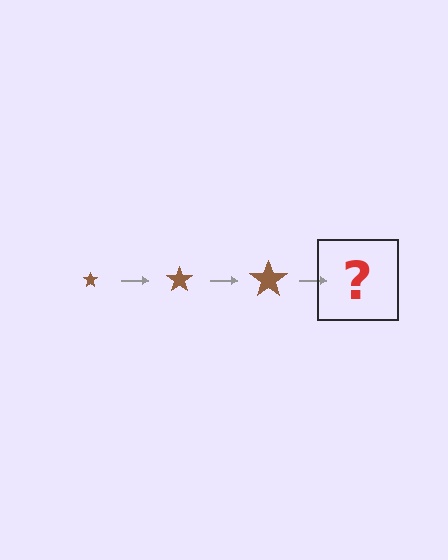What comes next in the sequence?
The next element should be a brown star, larger than the previous one.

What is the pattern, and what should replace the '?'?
The pattern is that the star gets progressively larger each step. The '?' should be a brown star, larger than the previous one.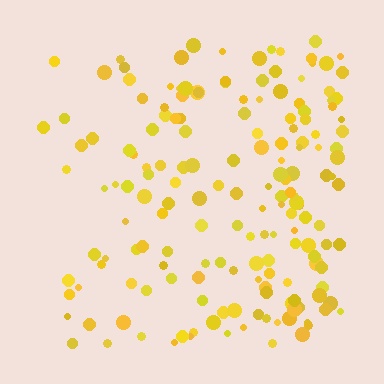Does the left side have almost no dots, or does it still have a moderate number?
Still a moderate number, just noticeably fewer than the right.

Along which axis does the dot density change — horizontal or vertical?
Horizontal.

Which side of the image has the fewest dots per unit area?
The left.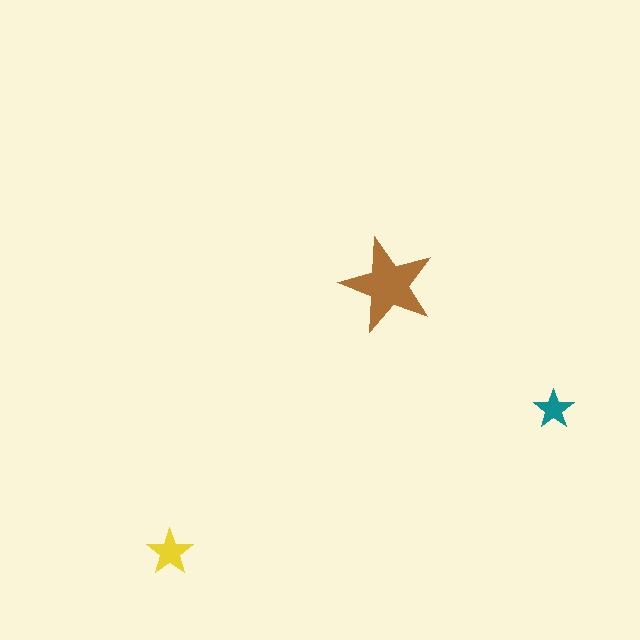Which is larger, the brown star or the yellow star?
The brown one.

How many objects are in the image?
There are 3 objects in the image.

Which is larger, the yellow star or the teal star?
The yellow one.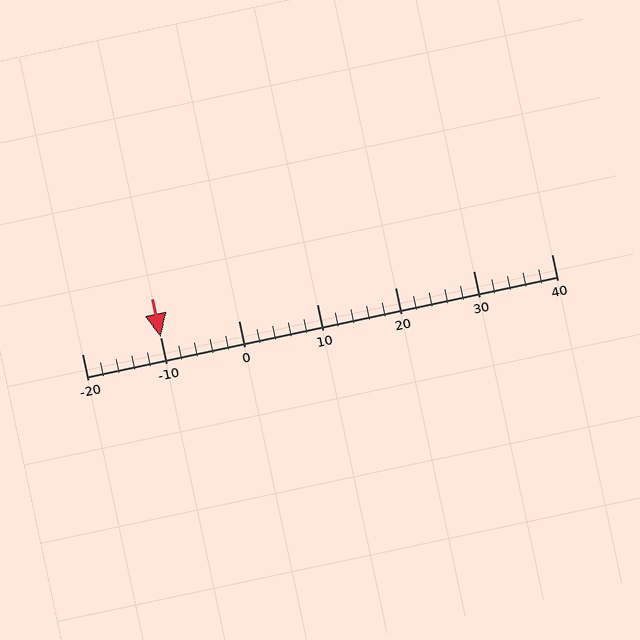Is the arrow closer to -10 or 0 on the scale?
The arrow is closer to -10.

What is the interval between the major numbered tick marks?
The major tick marks are spaced 10 units apart.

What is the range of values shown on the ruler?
The ruler shows values from -20 to 40.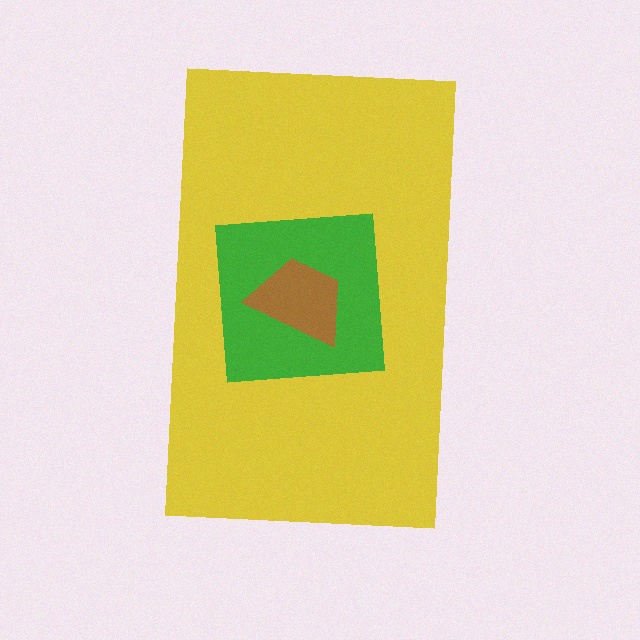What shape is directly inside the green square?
The brown trapezoid.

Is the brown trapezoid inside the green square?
Yes.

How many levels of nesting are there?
3.